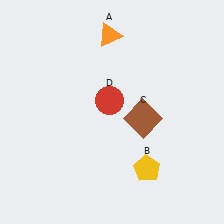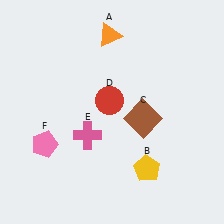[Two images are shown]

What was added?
A pink cross (E), a pink pentagon (F) were added in Image 2.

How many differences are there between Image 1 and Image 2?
There are 2 differences between the two images.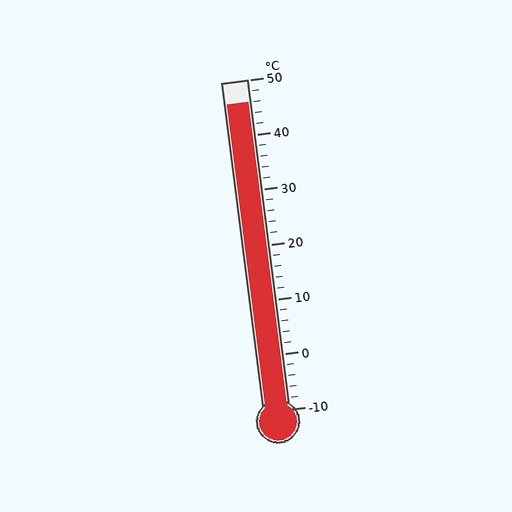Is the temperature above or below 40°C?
The temperature is above 40°C.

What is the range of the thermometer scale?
The thermometer scale ranges from -10°C to 50°C.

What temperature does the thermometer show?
The thermometer shows approximately 46°C.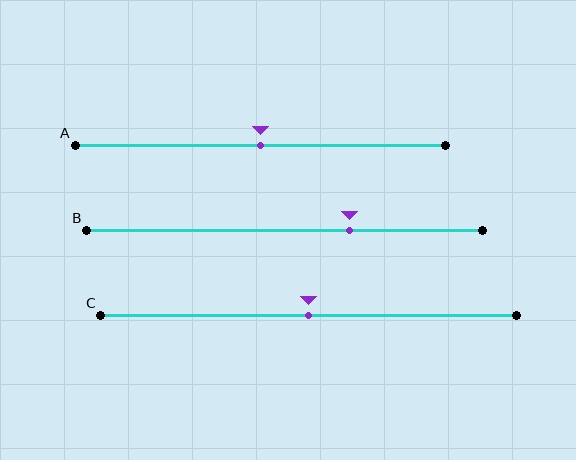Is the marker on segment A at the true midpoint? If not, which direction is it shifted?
Yes, the marker on segment A is at the true midpoint.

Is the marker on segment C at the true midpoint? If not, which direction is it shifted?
Yes, the marker on segment C is at the true midpoint.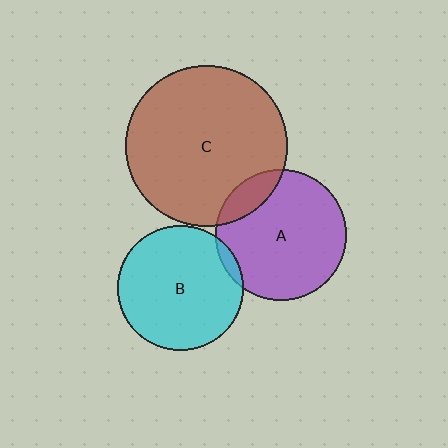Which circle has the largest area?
Circle C (brown).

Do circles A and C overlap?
Yes.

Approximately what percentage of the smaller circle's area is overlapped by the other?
Approximately 15%.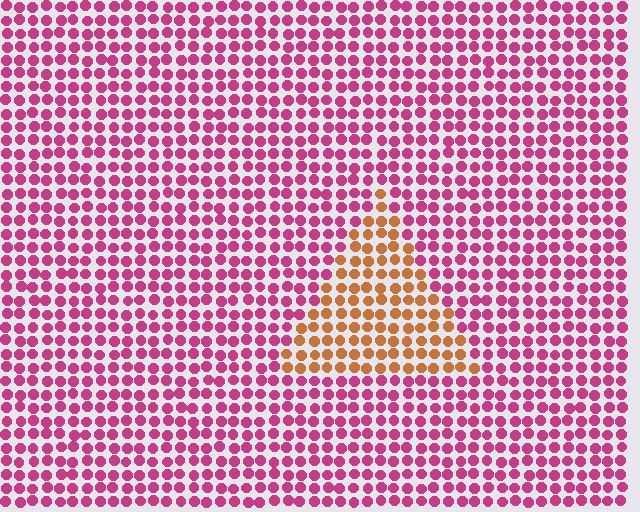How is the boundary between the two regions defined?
The boundary is defined purely by a slight shift in hue (about 57 degrees). Spacing, size, and orientation are identical on both sides.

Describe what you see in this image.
The image is filled with small magenta elements in a uniform arrangement. A triangle-shaped region is visible where the elements are tinted to a slightly different hue, forming a subtle color boundary.